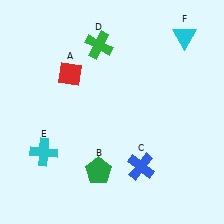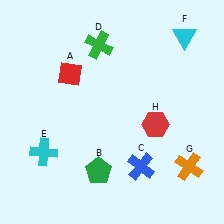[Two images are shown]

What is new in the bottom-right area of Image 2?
A red hexagon (H) was added in the bottom-right area of Image 2.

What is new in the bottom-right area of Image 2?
An orange cross (G) was added in the bottom-right area of Image 2.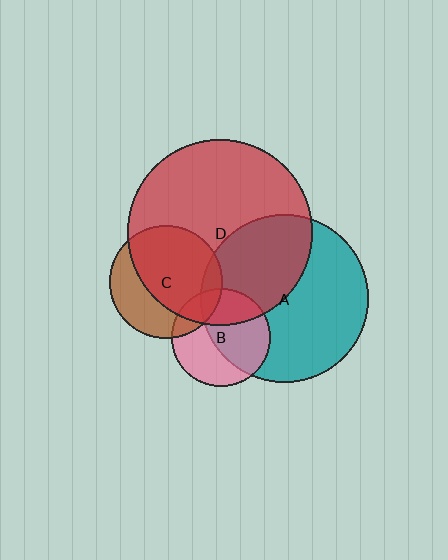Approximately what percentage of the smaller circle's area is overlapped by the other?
Approximately 20%.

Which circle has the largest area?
Circle D (red).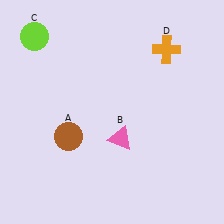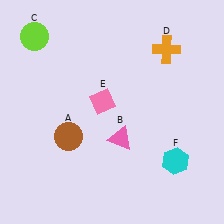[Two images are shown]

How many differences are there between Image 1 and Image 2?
There are 2 differences between the two images.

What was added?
A pink diamond (E), a cyan hexagon (F) were added in Image 2.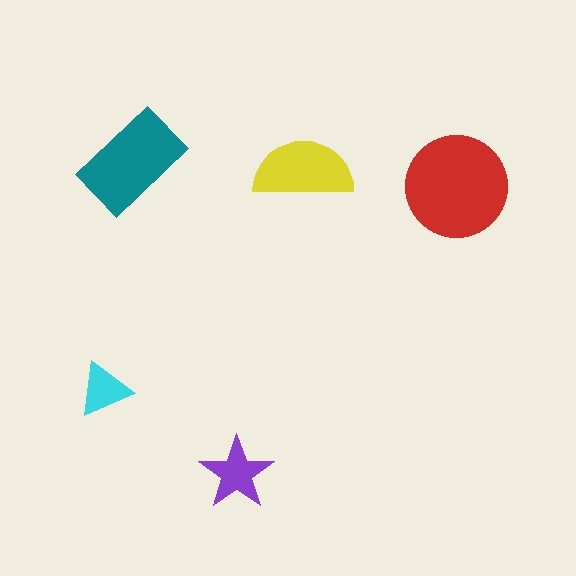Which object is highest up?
The teal rectangle is topmost.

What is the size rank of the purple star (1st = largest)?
4th.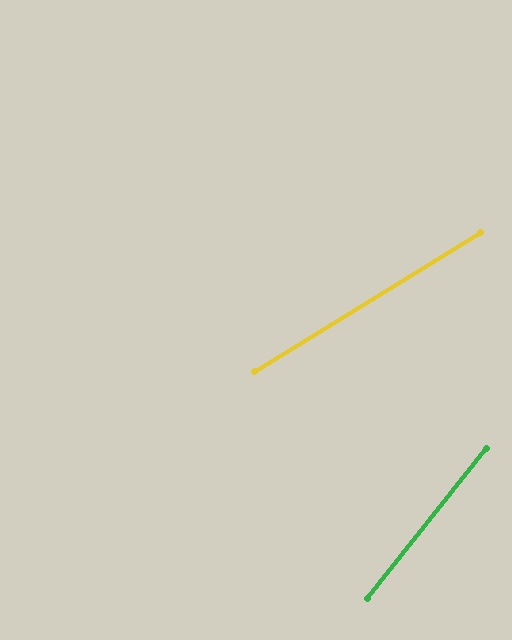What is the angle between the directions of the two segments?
Approximately 20 degrees.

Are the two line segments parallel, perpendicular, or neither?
Neither parallel nor perpendicular — they differ by about 20°.